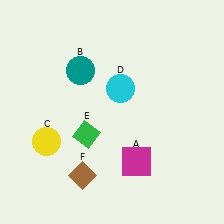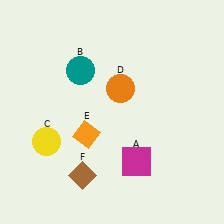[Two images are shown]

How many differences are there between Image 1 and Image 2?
There are 2 differences between the two images.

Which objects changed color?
D changed from cyan to orange. E changed from green to orange.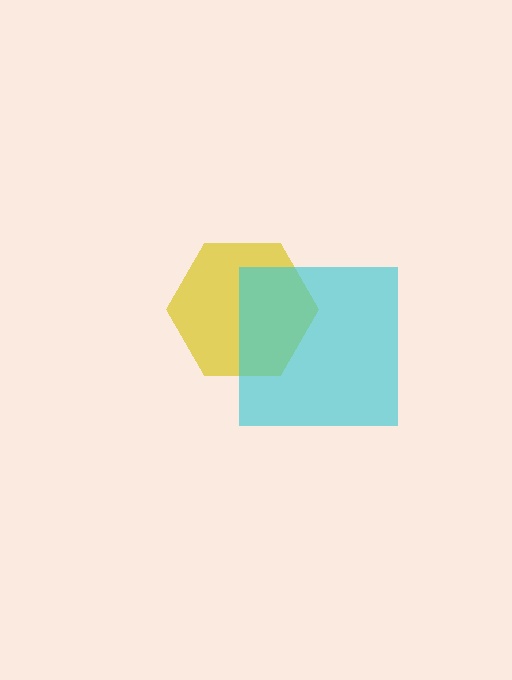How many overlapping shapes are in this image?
There are 2 overlapping shapes in the image.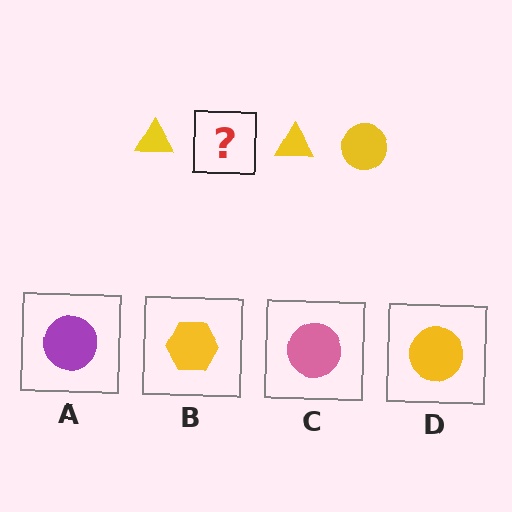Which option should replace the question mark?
Option D.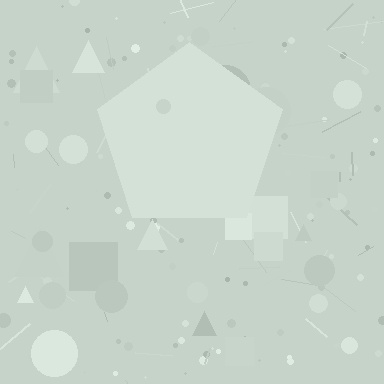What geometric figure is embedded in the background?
A pentagon is embedded in the background.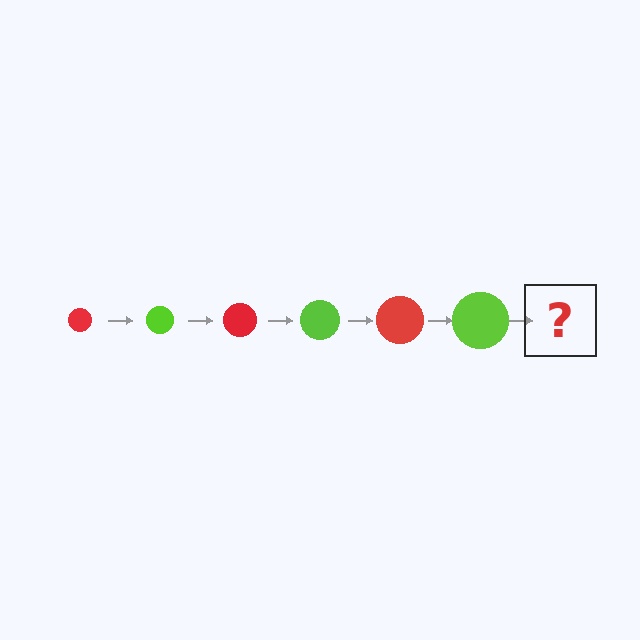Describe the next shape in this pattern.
It should be a red circle, larger than the previous one.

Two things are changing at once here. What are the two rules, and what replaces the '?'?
The two rules are that the circle grows larger each step and the color cycles through red and lime. The '?' should be a red circle, larger than the previous one.